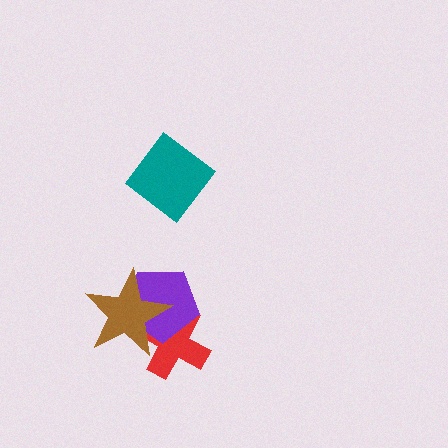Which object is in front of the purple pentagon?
The brown star is in front of the purple pentagon.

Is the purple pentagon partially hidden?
Yes, it is partially covered by another shape.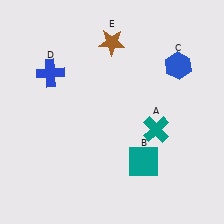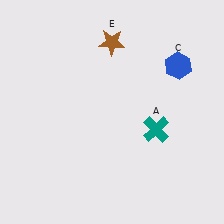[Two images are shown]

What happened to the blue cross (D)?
The blue cross (D) was removed in Image 2. It was in the top-left area of Image 1.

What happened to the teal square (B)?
The teal square (B) was removed in Image 2. It was in the bottom-right area of Image 1.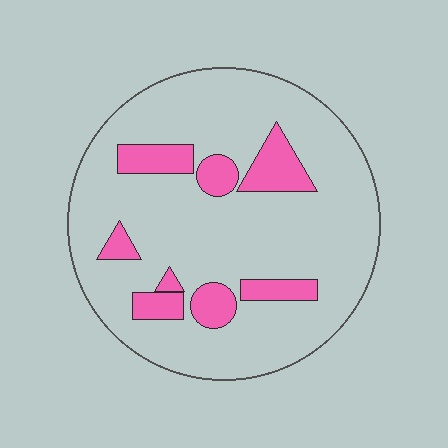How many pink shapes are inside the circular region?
8.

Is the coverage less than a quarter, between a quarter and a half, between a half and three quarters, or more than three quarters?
Less than a quarter.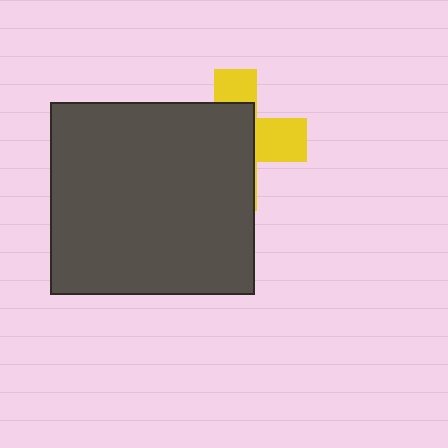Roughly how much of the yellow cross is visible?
A small part of it is visible (roughly 36%).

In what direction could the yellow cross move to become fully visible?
The yellow cross could move right. That would shift it out from behind the dark gray rectangle entirely.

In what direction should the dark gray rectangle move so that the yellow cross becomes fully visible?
The dark gray rectangle should move left. That is the shortest direction to clear the overlap and leave the yellow cross fully visible.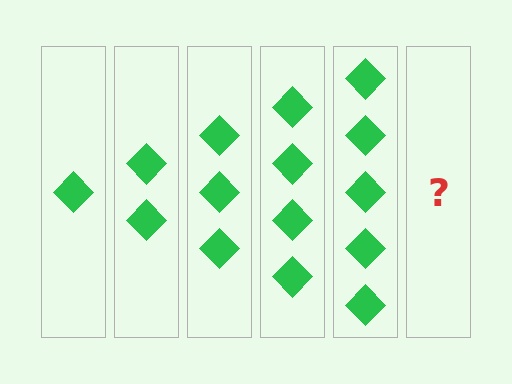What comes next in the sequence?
The next element should be 6 diamonds.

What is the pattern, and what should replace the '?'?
The pattern is that each step adds one more diamond. The '?' should be 6 diamonds.